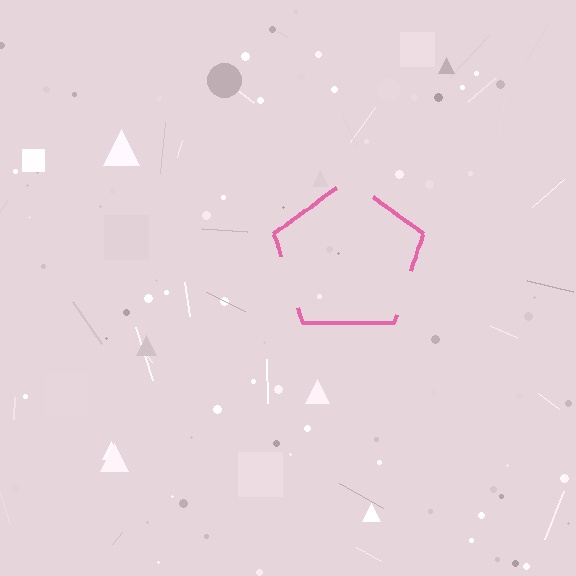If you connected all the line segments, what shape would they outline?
They would outline a pentagon.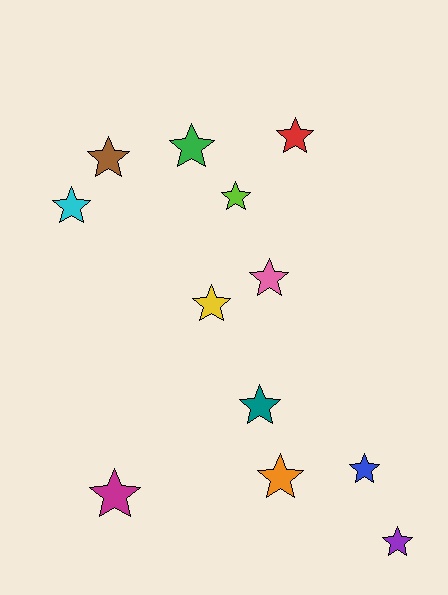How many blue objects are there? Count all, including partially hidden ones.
There is 1 blue object.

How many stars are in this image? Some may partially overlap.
There are 12 stars.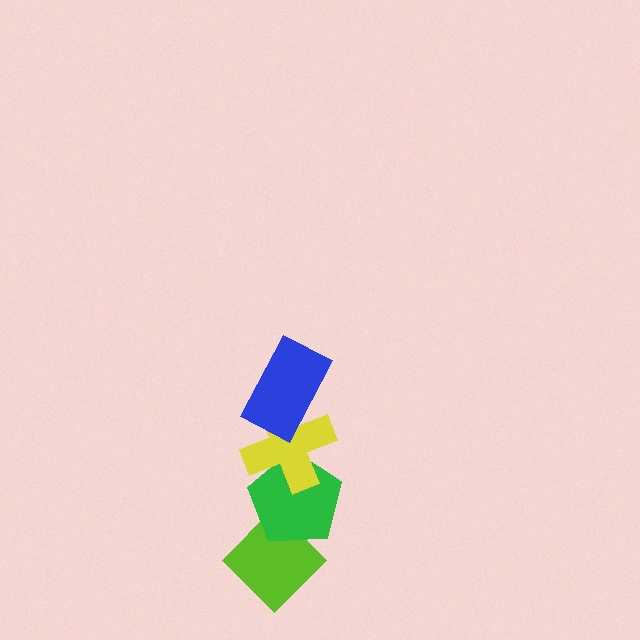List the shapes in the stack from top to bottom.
From top to bottom: the blue rectangle, the yellow cross, the green pentagon, the lime diamond.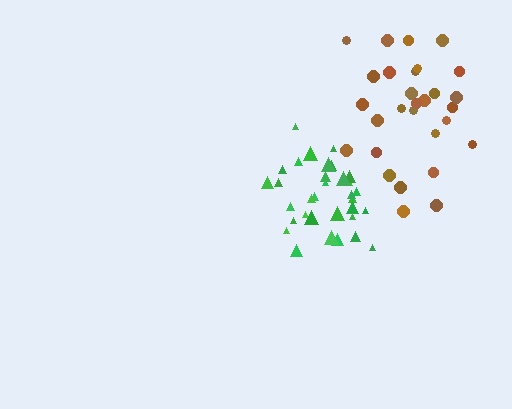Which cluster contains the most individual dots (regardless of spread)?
Green (33).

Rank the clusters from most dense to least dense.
green, brown.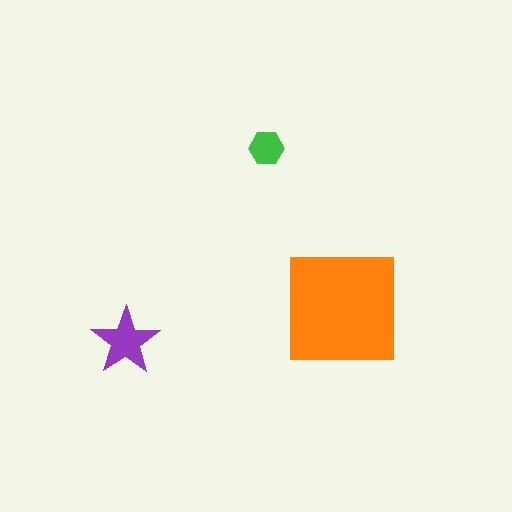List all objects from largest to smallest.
The orange square, the purple star, the green hexagon.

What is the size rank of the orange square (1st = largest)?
1st.